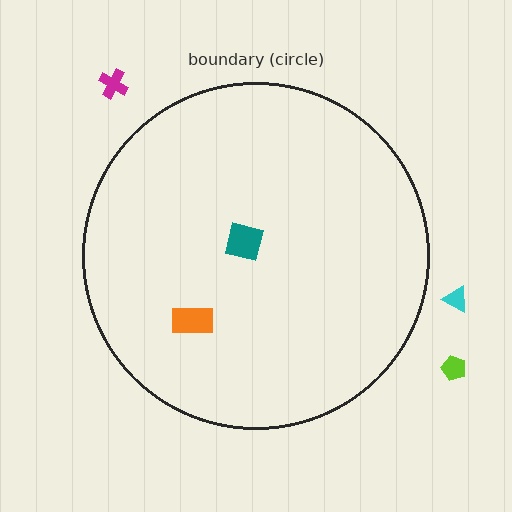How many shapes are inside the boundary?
2 inside, 3 outside.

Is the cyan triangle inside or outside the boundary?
Outside.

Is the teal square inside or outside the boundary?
Inside.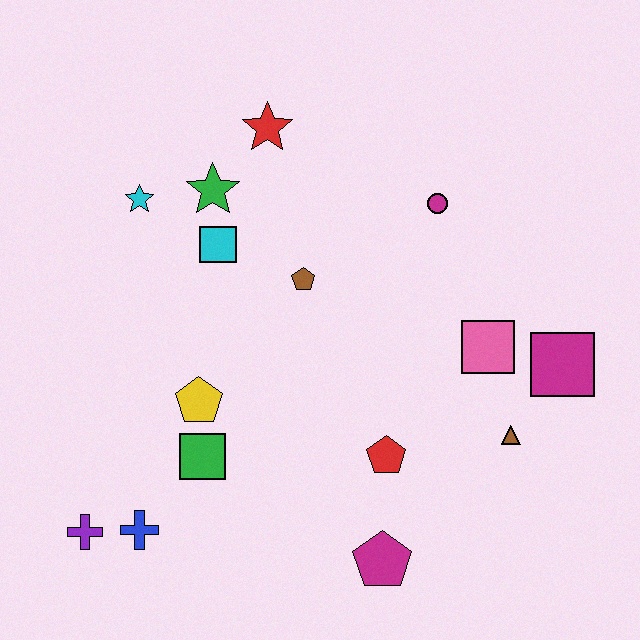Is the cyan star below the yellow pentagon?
No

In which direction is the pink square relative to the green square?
The pink square is to the right of the green square.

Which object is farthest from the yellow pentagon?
The magenta square is farthest from the yellow pentagon.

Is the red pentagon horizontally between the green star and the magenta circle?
Yes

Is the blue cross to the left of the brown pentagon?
Yes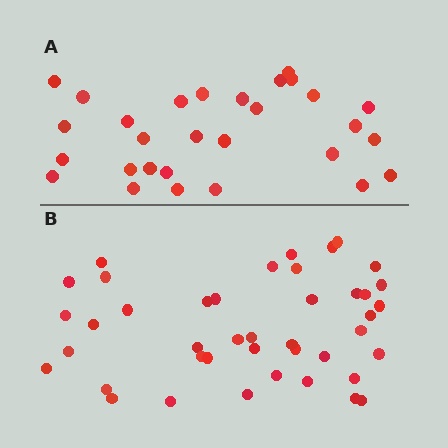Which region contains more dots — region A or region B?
Region B (the bottom region) has more dots.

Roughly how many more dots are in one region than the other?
Region B has approximately 15 more dots than region A.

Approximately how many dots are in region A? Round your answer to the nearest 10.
About 30 dots. (The exact count is 29, which rounds to 30.)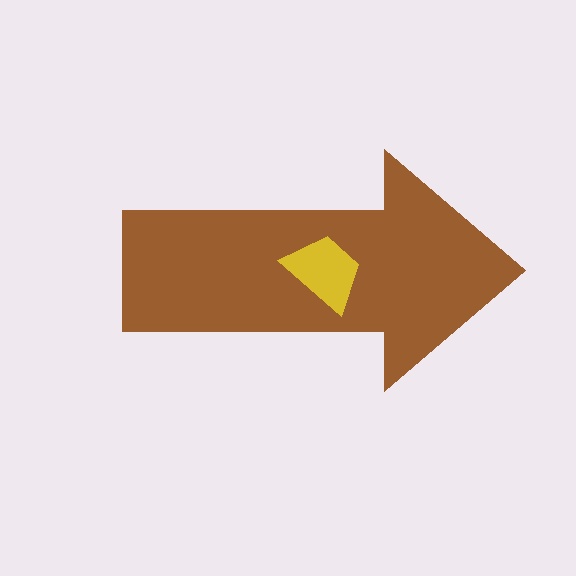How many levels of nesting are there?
2.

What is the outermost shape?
The brown arrow.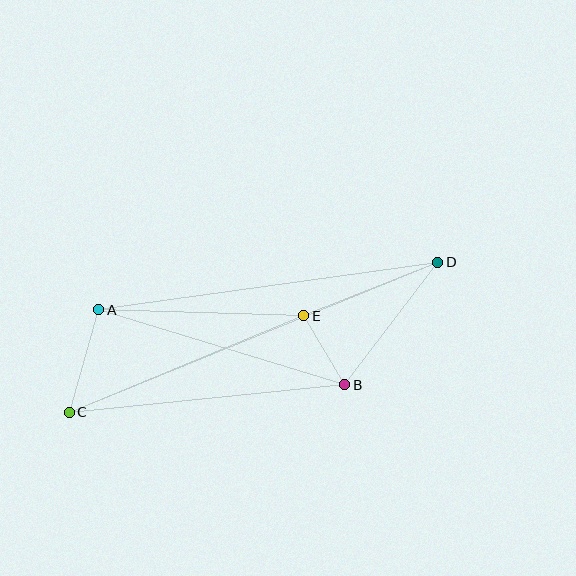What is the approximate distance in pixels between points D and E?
The distance between D and E is approximately 145 pixels.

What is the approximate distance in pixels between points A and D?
The distance between A and D is approximately 343 pixels.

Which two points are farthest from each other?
Points C and D are farthest from each other.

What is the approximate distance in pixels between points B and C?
The distance between B and C is approximately 277 pixels.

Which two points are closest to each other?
Points B and E are closest to each other.